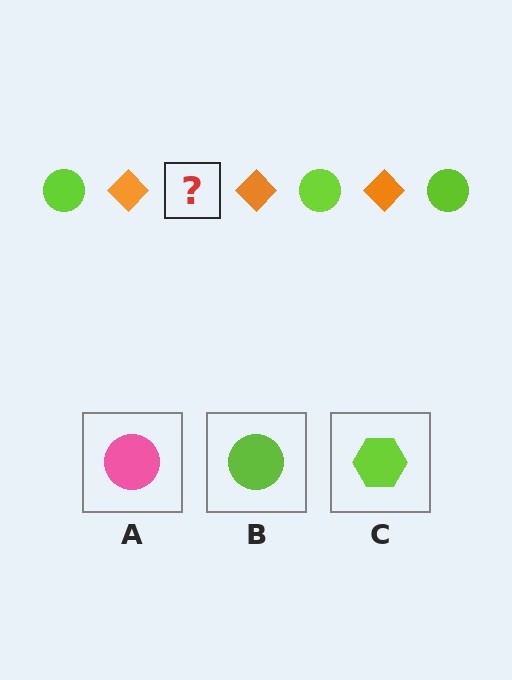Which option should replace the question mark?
Option B.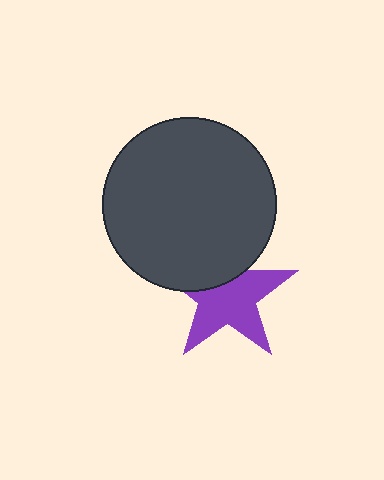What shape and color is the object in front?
The object in front is a dark gray circle.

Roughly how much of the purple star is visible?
Most of it is visible (roughly 66%).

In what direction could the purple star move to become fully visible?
The purple star could move down. That would shift it out from behind the dark gray circle entirely.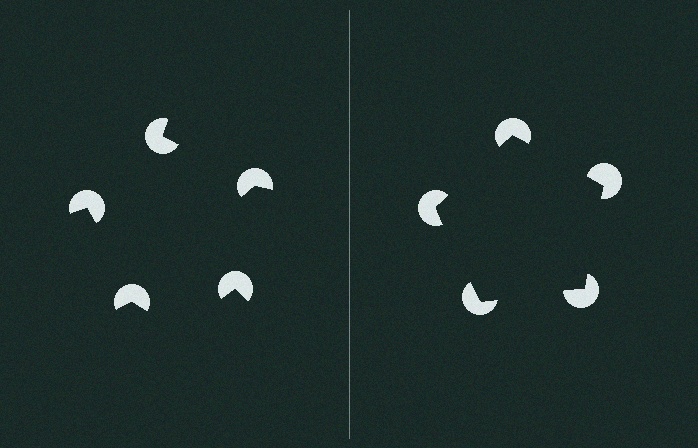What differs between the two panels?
The pac-man discs are positioned identically on both sides; only the wedge orientations differ. On the right they align to a pentagon; on the left they are misaligned.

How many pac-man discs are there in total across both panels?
10 — 5 on each side.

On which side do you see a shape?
An illusory pentagon appears on the right side. On the left side the wedge cuts are rotated, so no coherent shape forms.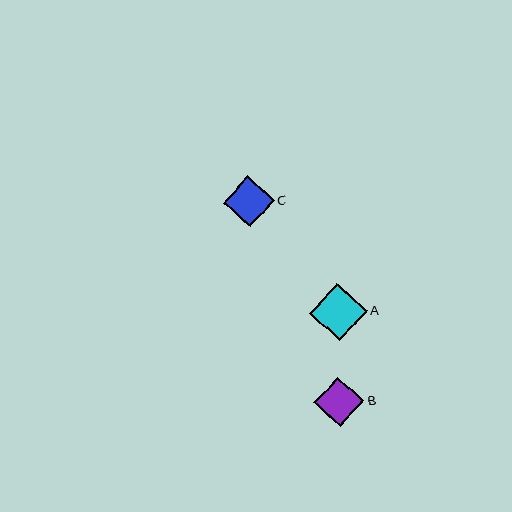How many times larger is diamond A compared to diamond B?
Diamond A is approximately 1.1 times the size of diamond B.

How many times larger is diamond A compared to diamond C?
Diamond A is approximately 1.1 times the size of diamond C.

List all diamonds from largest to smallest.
From largest to smallest: A, C, B.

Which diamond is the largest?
Diamond A is the largest with a size of approximately 57 pixels.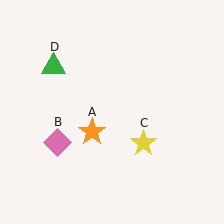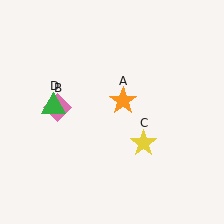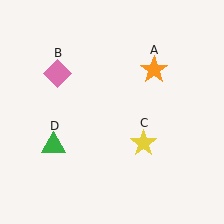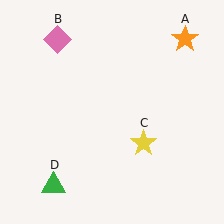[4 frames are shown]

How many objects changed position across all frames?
3 objects changed position: orange star (object A), pink diamond (object B), green triangle (object D).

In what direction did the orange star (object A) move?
The orange star (object A) moved up and to the right.